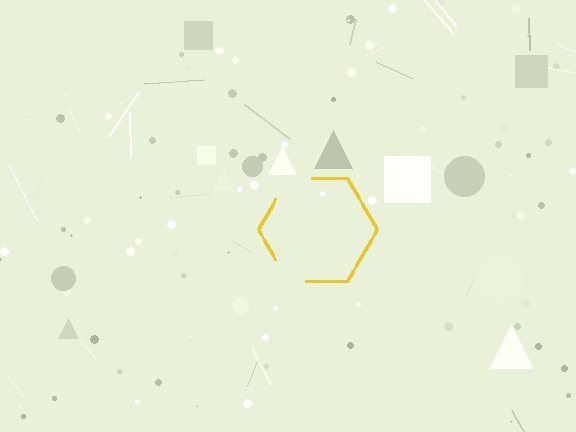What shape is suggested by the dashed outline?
The dashed outline suggests a hexagon.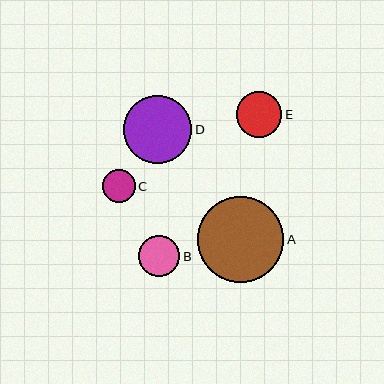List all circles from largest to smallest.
From largest to smallest: A, D, E, B, C.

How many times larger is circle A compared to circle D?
Circle A is approximately 1.3 times the size of circle D.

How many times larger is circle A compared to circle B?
Circle A is approximately 2.1 times the size of circle B.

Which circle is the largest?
Circle A is the largest with a size of approximately 86 pixels.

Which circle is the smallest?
Circle C is the smallest with a size of approximately 33 pixels.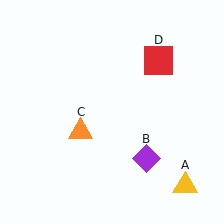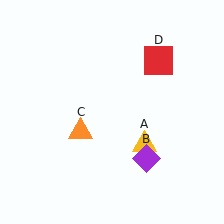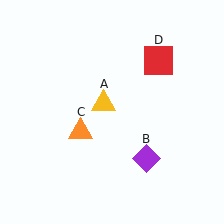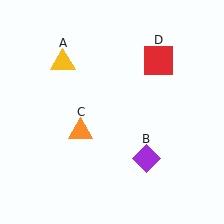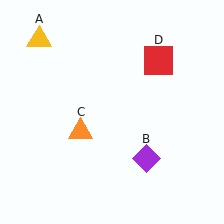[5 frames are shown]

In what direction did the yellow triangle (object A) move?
The yellow triangle (object A) moved up and to the left.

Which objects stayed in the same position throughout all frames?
Purple diamond (object B) and orange triangle (object C) and red square (object D) remained stationary.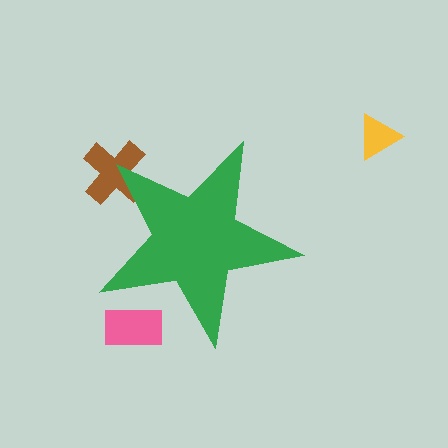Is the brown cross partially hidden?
Yes, the brown cross is partially hidden behind the green star.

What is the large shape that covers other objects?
A green star.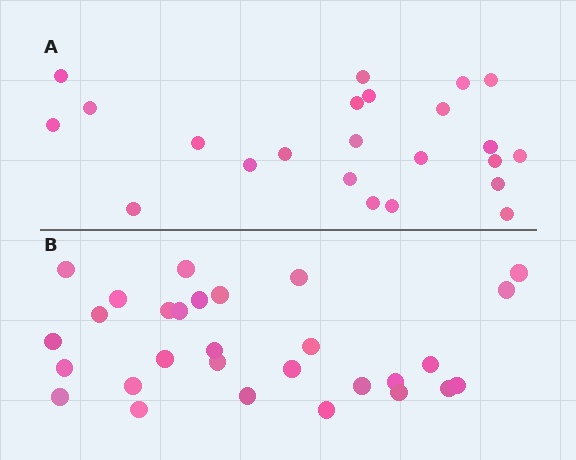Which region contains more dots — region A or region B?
Region B (the bottom region) has more dots.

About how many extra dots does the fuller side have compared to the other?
Region B has about 6 more dots than region A.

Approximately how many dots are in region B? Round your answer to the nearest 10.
About 30 dots. (The exact count is 29, which rounds to 30.)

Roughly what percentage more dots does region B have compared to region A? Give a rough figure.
About 25% more.